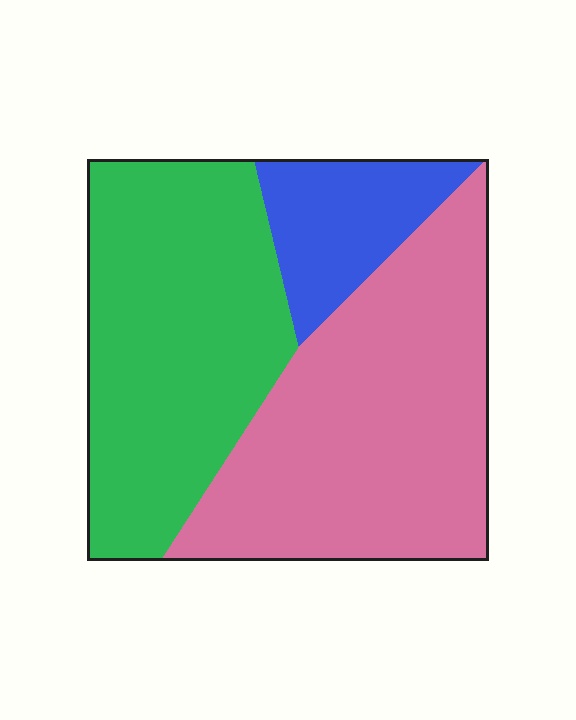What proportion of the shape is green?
Green takes up about two fifths (2/5) of the shape.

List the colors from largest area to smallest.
From largest to smallest: pink, green, blue.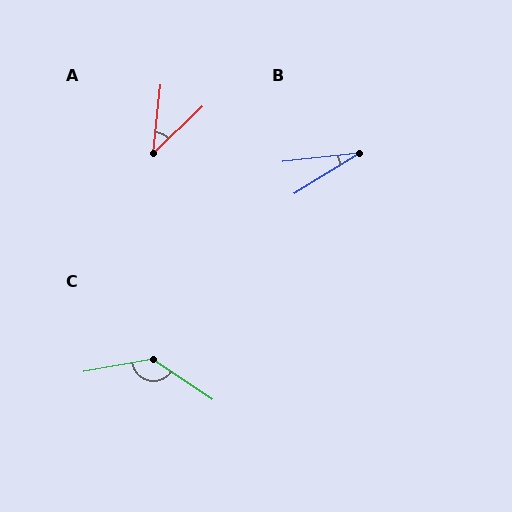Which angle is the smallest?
B, at approximately 26 degrees.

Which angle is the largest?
C, at approximately 136 degrees.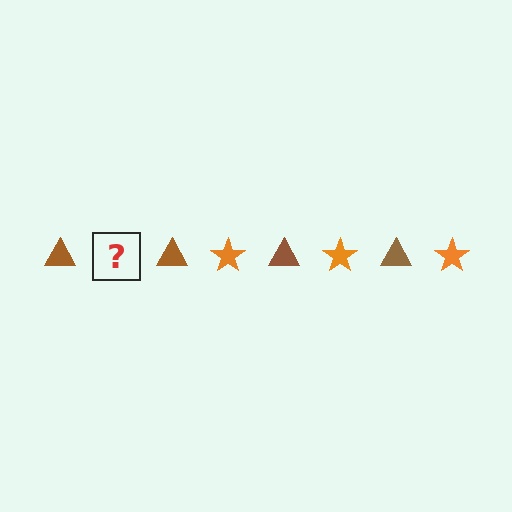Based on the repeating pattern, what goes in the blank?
The blank should be an orange star.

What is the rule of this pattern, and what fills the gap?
The rule is that the pattern alternates between brown triangle and orange star. The gap should be filled with an orange star.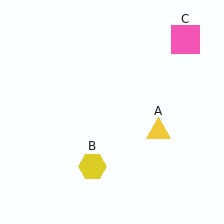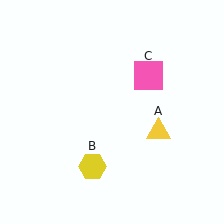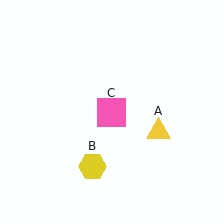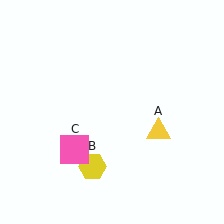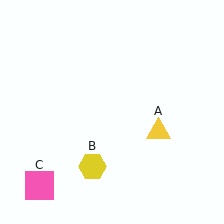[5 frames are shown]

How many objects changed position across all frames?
1 object changed position: pink square (object C).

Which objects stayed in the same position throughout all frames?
Yellow triangle (object A) and yellow hexagon (object B) remained stationary.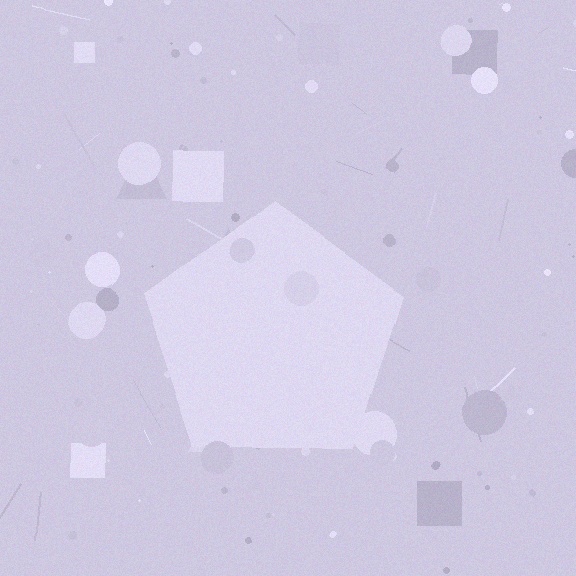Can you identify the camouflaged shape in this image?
The camouflaged shape is a pentagon.